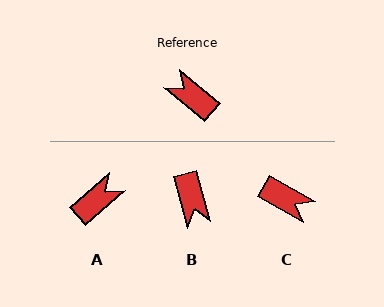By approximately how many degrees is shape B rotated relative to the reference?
Approximately 146 degrees counter-clockwise.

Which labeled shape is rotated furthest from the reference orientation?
C, about 170 degrees away.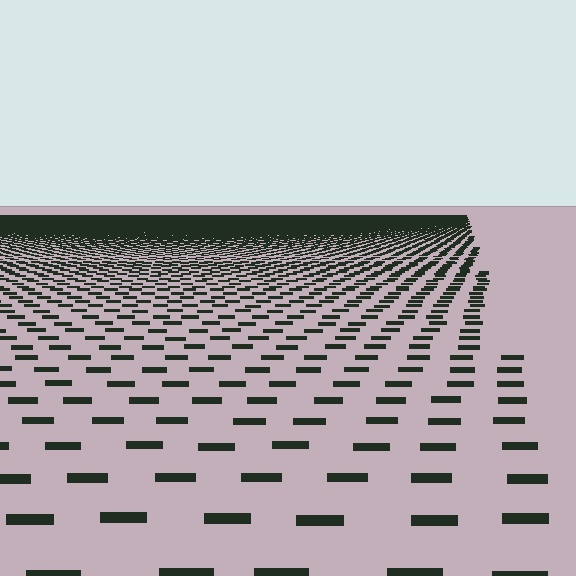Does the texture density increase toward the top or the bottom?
Density increases toward the top.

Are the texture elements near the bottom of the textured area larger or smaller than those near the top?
Larger. Near the bottom, elements are closer to the viewer and appear at a bigger on-screen size.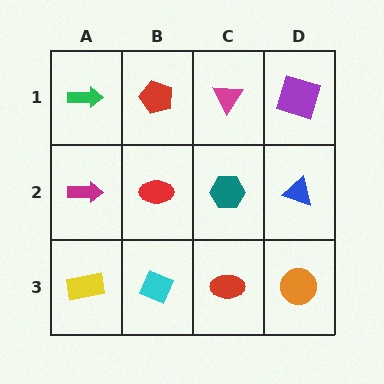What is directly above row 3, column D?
A blue triangle.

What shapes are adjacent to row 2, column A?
A green arrow (row 1, column A), a yellow rectangle (row 3, column A), a red ellipse (row 2, column B).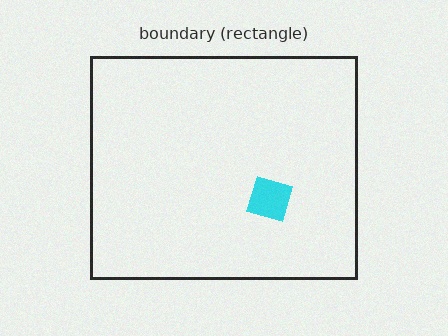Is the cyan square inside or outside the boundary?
Inside.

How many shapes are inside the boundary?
1 inside, 0 outside.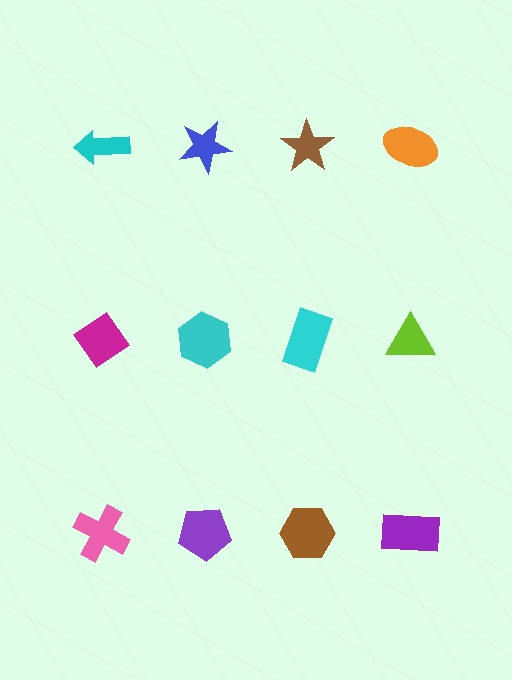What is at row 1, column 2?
A blue star.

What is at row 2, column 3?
A cyan rectangle.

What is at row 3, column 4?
A purple rectangle.